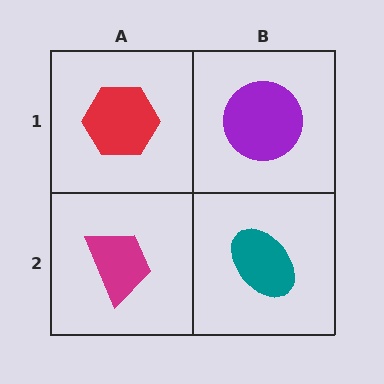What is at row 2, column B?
A teal ellipse.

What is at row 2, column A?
A magenta trapezoid.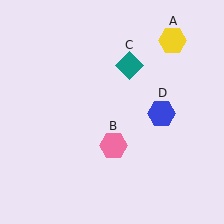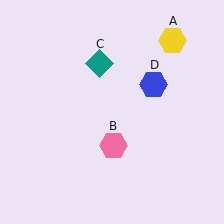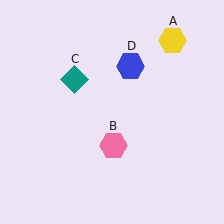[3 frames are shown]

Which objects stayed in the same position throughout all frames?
Yellow hexagon (object A) and pink hexagon (object B) remained stationary.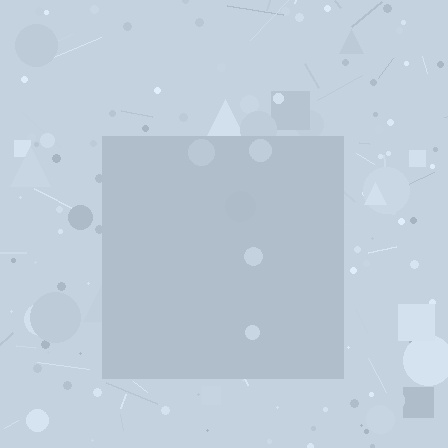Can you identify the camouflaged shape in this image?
The camouflaged shape is a square.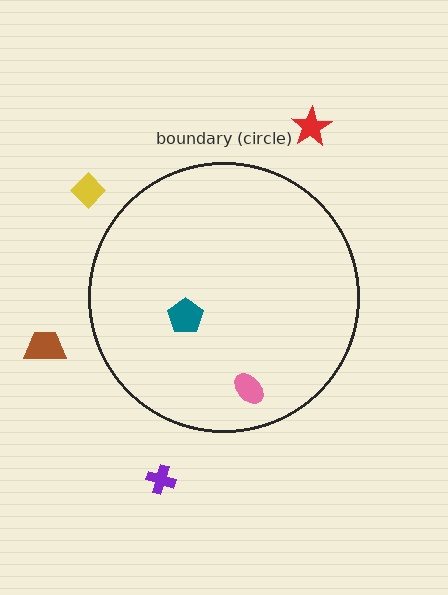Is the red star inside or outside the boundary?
Outside.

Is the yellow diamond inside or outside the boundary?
Outside.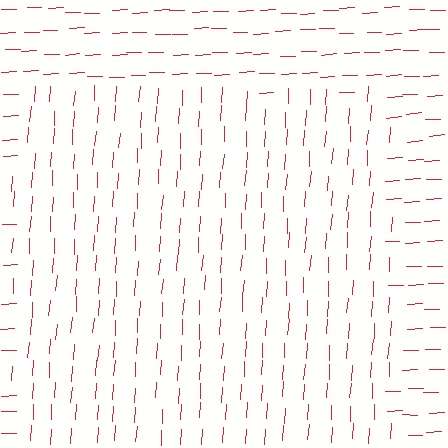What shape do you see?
I see a rectangle.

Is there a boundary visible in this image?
Yes, there is a texture boundary formed by a change in line orientation.